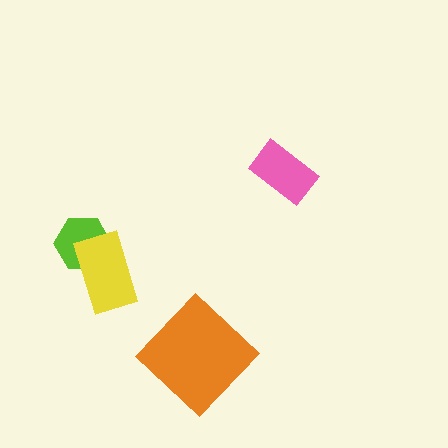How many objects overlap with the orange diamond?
0 objects overlap with the orange diamond.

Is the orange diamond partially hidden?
No, no other shape covers it.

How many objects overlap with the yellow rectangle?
1 object overlaps with the yellow rectangle.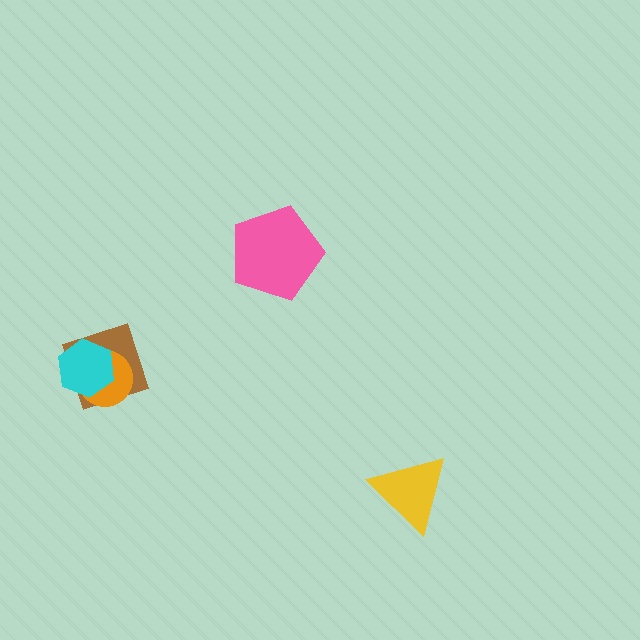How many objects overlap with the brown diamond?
2 objects overlap with the brown diamond.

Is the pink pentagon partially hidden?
No, no other shape covers it.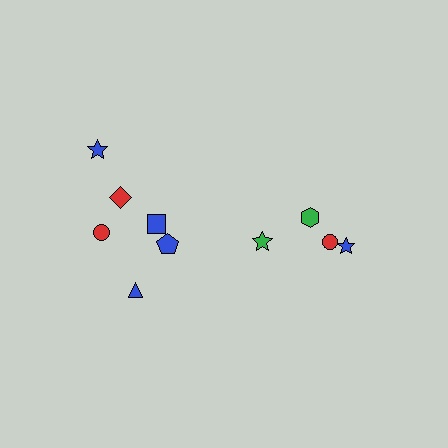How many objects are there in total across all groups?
There are 10 objects.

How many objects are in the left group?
There are 6 objects.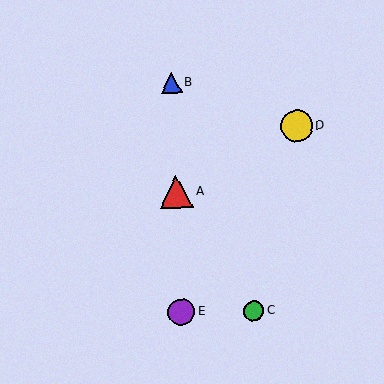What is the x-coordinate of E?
Object E is at x≈181.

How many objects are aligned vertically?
3 objects (A, B, E) are aligned vertically.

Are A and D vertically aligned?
No, A is at x≈176 and D is at x≈297.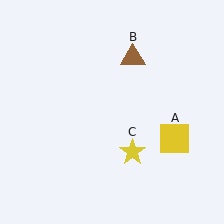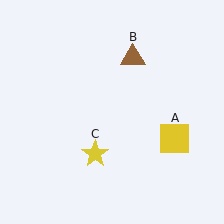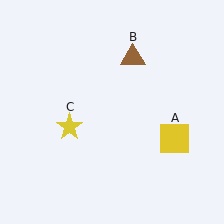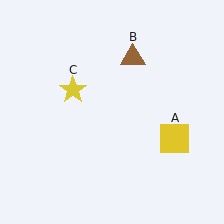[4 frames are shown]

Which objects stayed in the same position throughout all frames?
Yellow square (object A) and brown triangle (object B) remained stationary.